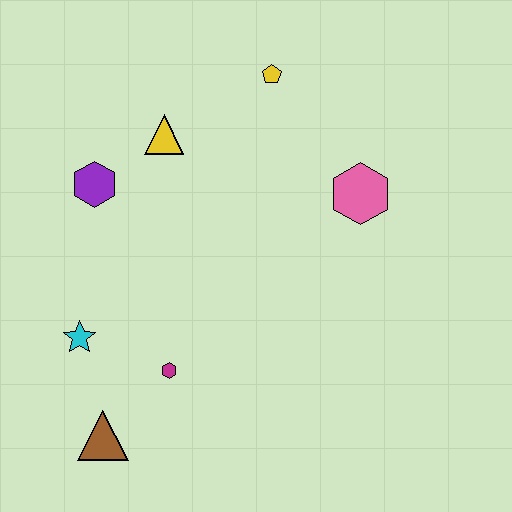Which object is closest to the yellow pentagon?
The yellow triangle is closest to the yellow pentagon.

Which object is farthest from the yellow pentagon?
The brown triangle is farthest from the yellow pentagon.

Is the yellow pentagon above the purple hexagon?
Yes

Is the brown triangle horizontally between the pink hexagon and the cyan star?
Yes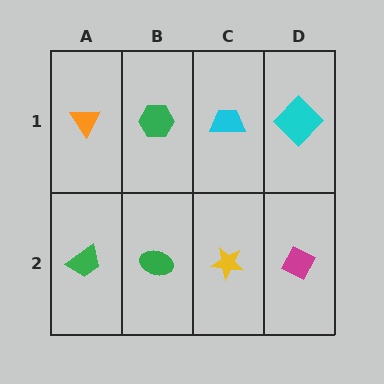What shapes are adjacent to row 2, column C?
A cyan trapezoid (row 1, column C), a green ellipse (row 2, column B), a magenta diamond (row 2, column D).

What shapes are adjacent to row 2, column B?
A green hexagon (row 1, column B), a green trapezoid (row 2, column A), a yellow star (row 2, column C).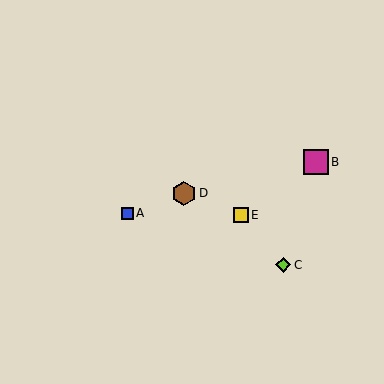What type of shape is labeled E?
Shape E is a yellow square.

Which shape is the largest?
The magenta square (labeled B) is the largest.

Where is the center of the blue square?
The center of the blue square is at (127, 213).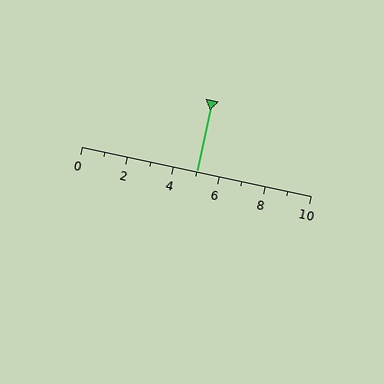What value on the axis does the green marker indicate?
The marker indicates approximately 5.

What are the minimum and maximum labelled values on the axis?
The axis runs from 0 to 10.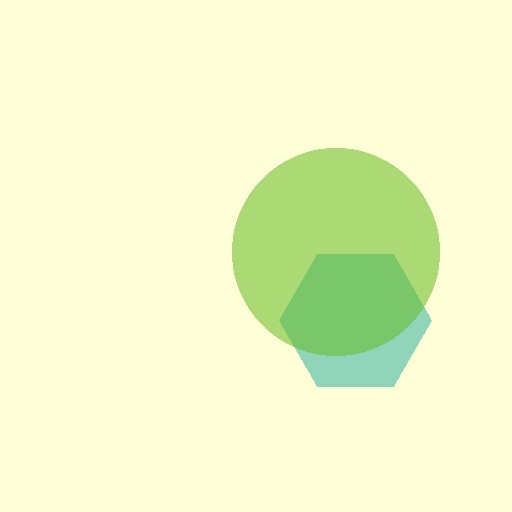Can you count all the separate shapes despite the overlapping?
Yes, there are 2 separate shapes.